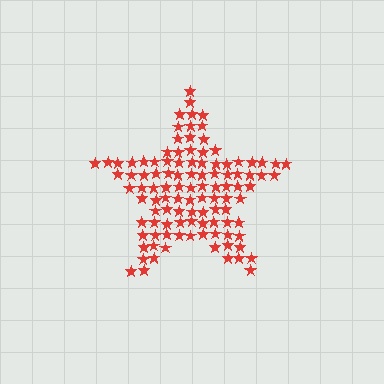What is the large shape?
The large shape is a star.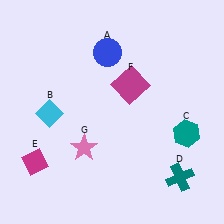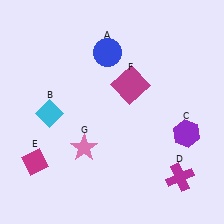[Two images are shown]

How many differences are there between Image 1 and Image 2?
There are 2 differences between the two images.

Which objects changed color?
C changed from teal to purple. D changed from teal to magenta.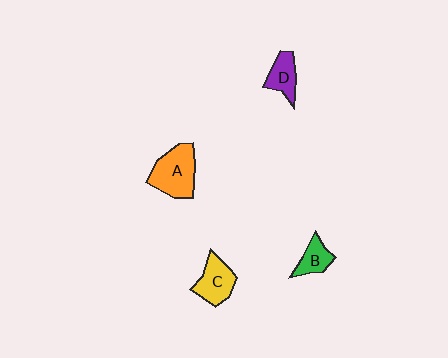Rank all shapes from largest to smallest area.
From largest to smallest: A (orange), C (yellow), D (purple), B (green).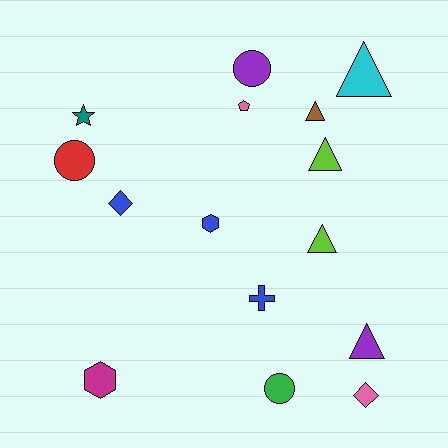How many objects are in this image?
There are 15 objects.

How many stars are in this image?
There is 1 star.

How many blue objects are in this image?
There are 3 blue objects.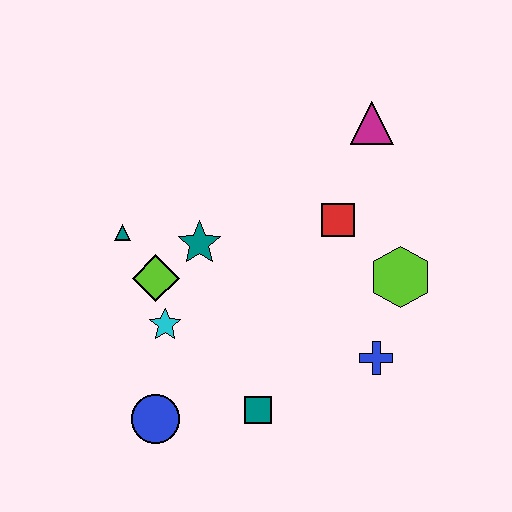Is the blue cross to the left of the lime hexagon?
Yes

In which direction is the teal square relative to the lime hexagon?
The teal square is to the left of the lime hexagon.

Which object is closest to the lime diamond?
The cyan star is closest to the lime diamond.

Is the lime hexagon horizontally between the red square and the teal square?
No